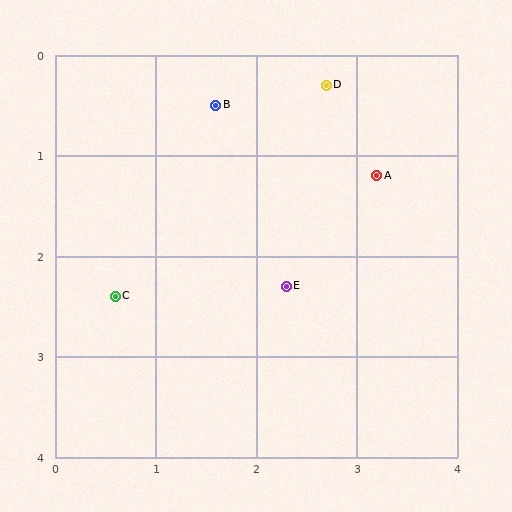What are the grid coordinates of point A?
Point A is at approximately (3.2, 1.2).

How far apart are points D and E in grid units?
Points D and E are about 2.0 grid units apart.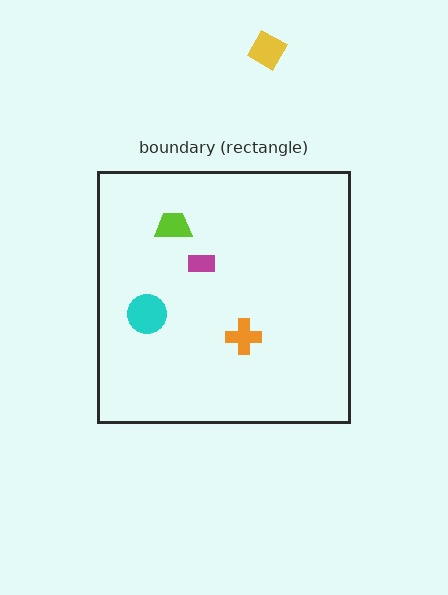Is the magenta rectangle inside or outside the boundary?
Inside.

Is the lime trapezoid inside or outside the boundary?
Inside.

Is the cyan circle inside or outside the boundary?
Inside.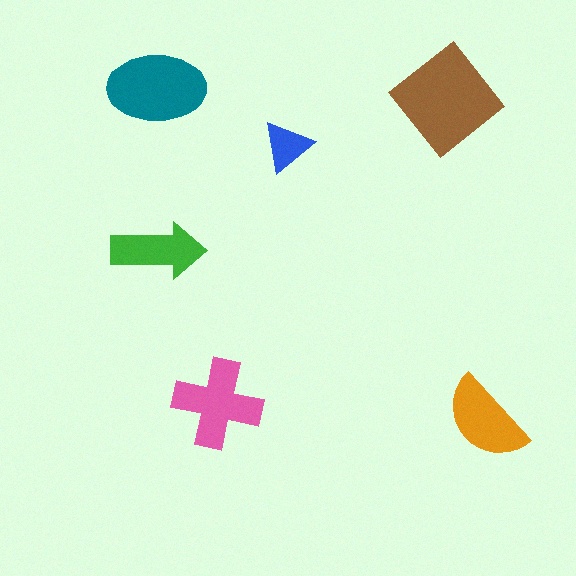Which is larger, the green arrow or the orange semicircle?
The orange semicircle.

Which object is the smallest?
The blue triangle.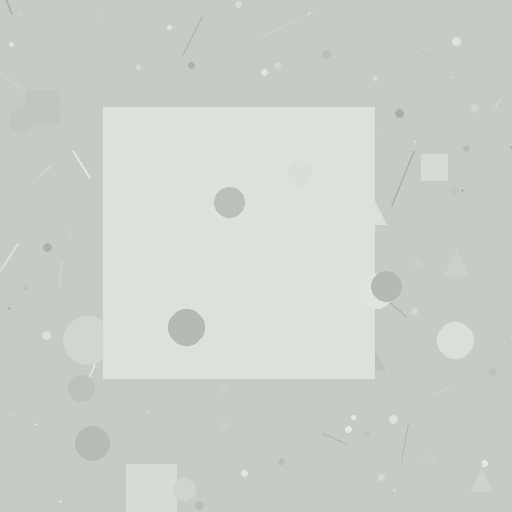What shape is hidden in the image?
A square is hidden in the image.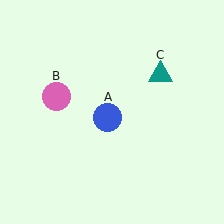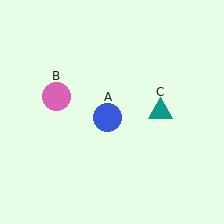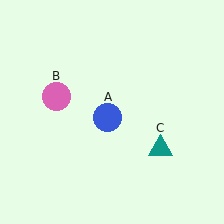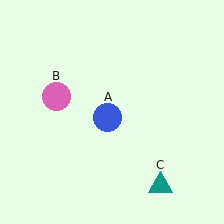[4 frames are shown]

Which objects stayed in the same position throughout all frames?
Blue circle (object A) and pink circle (object B) remained stationary.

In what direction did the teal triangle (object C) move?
The teal triangle (object C) moved down.